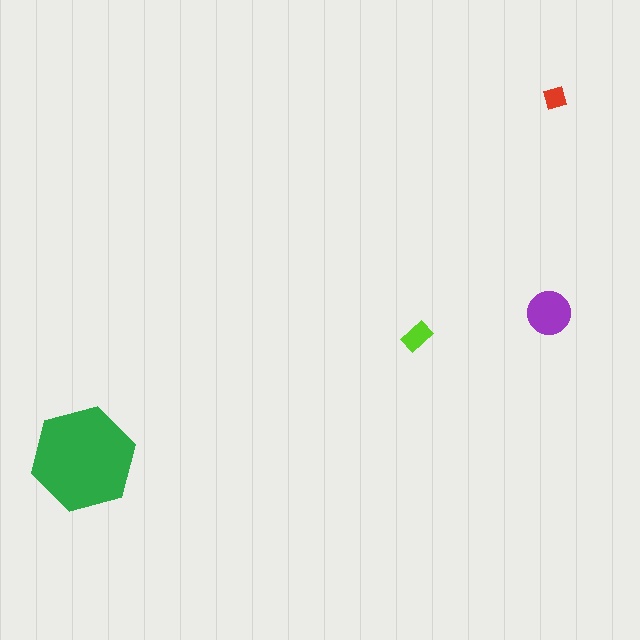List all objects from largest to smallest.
The green hexagon, the purple circle, the lime rectangle, the red diamond.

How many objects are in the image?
There are 4 objects in the image.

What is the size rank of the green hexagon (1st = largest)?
1st.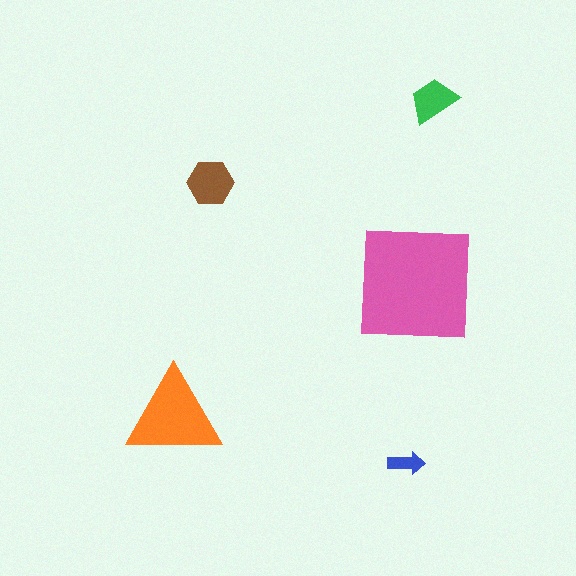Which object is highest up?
The green trapezoid is topmost.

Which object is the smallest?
The blue arrow.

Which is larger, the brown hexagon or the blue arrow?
The brown hexagon.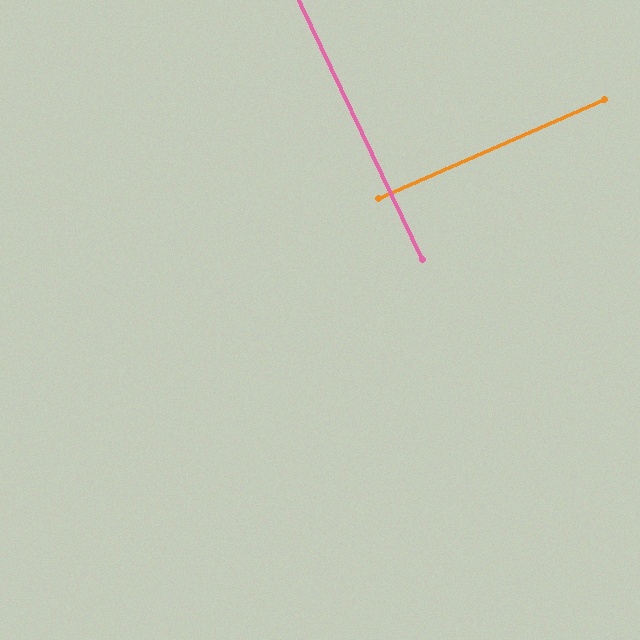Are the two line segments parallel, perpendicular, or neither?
Perpendicular — they meet at approximately 88°.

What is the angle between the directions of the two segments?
Approximately 88 degrees.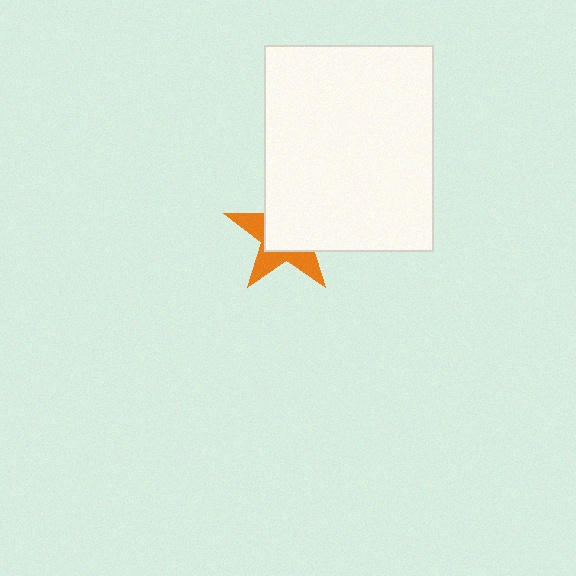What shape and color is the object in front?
The object in front is a white rectangle.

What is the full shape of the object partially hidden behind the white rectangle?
The partially hidden object is an orange star.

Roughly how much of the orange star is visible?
A small part of it is visible (roughly 40%).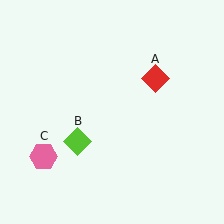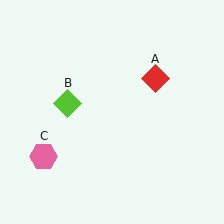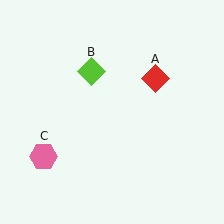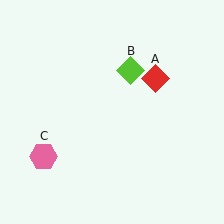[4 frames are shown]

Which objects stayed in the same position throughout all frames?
Red diamond (object A) and pink hexagon (object C) remained stationary.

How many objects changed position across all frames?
1 object changed position: lime diamond (object B).